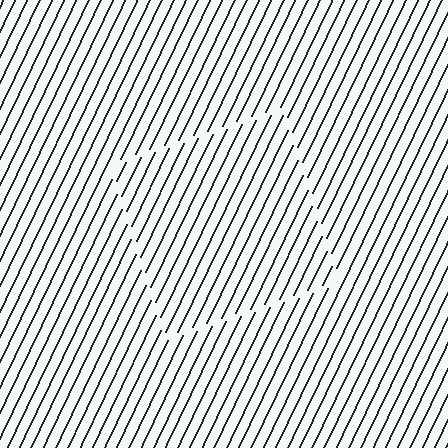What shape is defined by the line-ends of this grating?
An illusory square. The interior of the shape contains the same grating, shifted by half a period — the contour is defined by the phase discontinuity where line-ends from the inner and outer gratings abut.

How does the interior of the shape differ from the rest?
The interior of the shape contains the same grating, shifted by half a period — the contour is defined by the phase discontinuity where line-ends from the inner and outer gratings abut.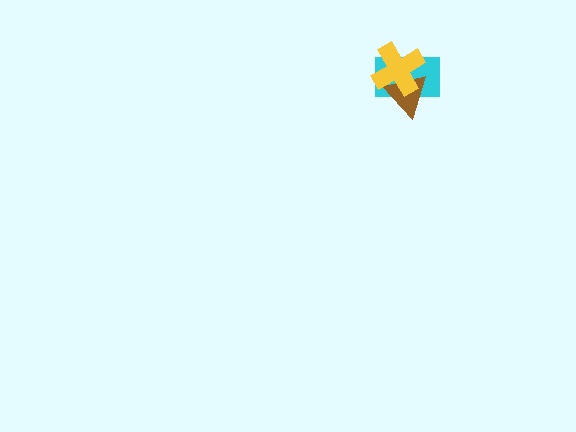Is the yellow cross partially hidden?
No, no other shape covers it.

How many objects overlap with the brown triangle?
2 objects overlap with the brown triangle.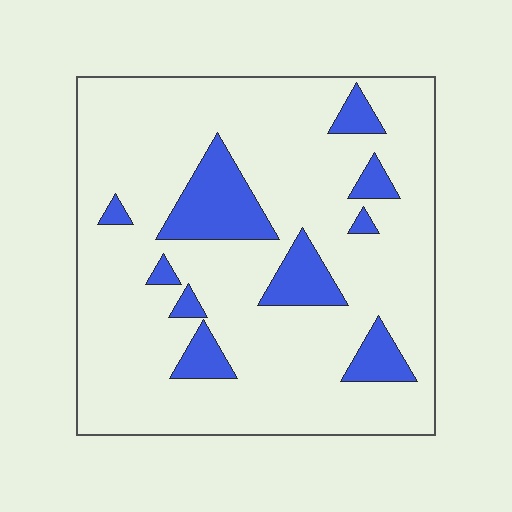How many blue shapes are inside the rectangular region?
10.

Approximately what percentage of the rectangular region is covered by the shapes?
Approximately 15%.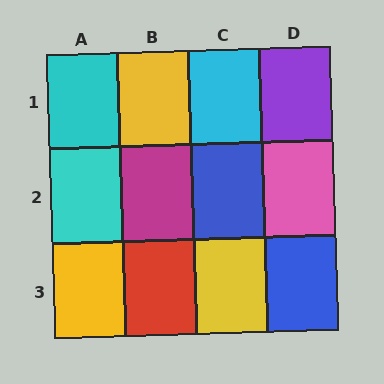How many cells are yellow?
3 cells are yellow.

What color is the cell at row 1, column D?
Purple.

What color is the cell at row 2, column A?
Cyan.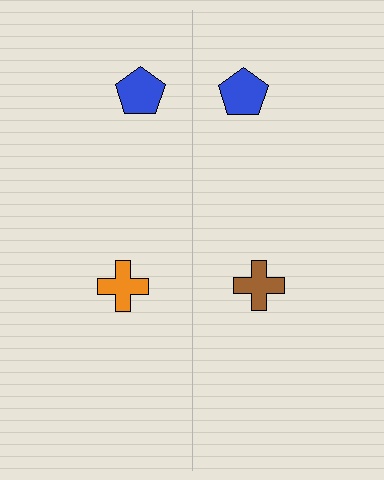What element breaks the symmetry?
The brown cross on the right side breaks the symmetry — its mirror counterpart is orange.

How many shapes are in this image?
There are 4 shapes in this image.